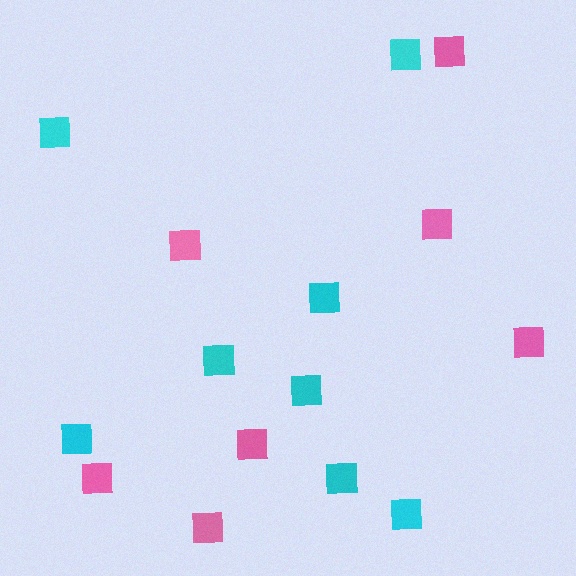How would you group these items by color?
There are 2 groups: one group of cyan squares (8) and one group of pink squares (7).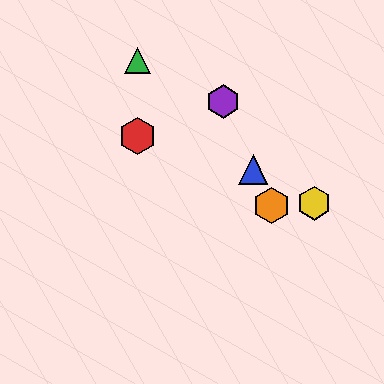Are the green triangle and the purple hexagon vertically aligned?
No, the green triangle is at x≈138 and the purple hexagon is at x≈223.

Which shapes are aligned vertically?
The red hexagon, the green triangle are aligned vertically.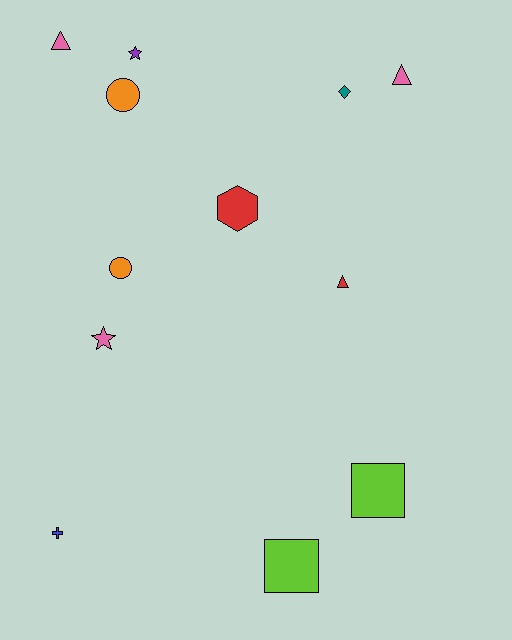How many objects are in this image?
There are 12 objects.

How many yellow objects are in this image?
There are no yellow objects.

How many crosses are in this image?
There is 1 cross.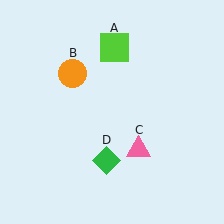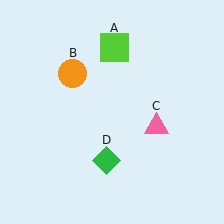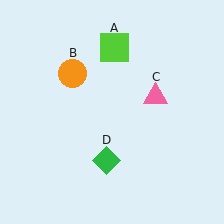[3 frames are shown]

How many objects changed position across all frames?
1 object changed position: pink triangle (object C).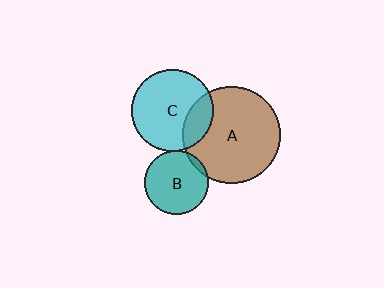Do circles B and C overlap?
Yes.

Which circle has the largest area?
Circle A (brown).